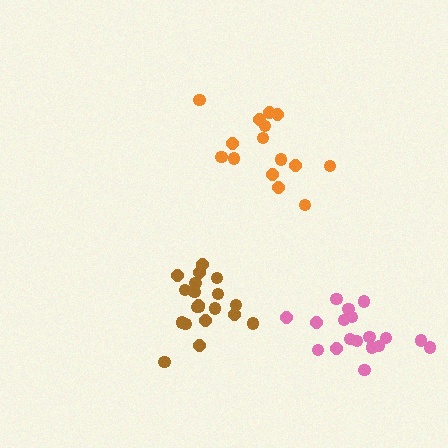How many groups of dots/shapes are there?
There are 3 groups.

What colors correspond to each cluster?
The clusters are colored: pink, brown, orange.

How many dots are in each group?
Group 1: 18 dots, Group 2: 20 dots, Group 3: 15 dots (53 total).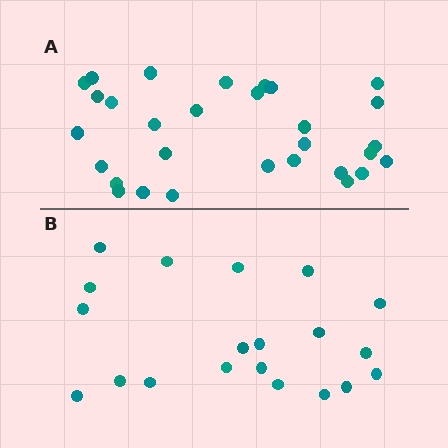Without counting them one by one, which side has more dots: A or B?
Region A (the top region) has more dots.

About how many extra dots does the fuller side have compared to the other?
Region A has roughly 10 or so more dots than region B.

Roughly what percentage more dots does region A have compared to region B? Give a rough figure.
About 50% more.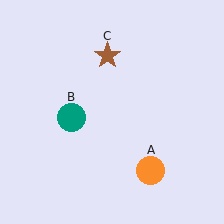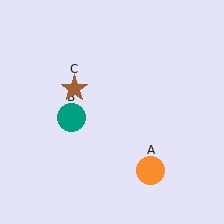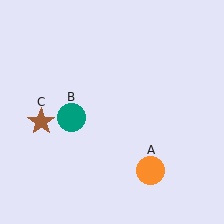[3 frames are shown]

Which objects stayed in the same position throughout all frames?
Orange circle (object A) and teal circle (object B) remained stationary.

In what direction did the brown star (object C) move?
The brown star (object C) moved down and to the left.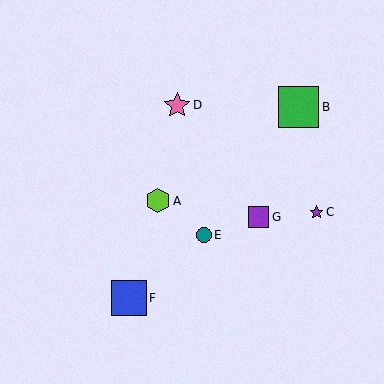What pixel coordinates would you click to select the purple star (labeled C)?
Click at (317, 212) to select the purple star C.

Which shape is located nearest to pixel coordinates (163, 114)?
The pink star (labeled D) at (177, 105) is nearest to that location.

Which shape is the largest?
The green square (labeled B) is the largest.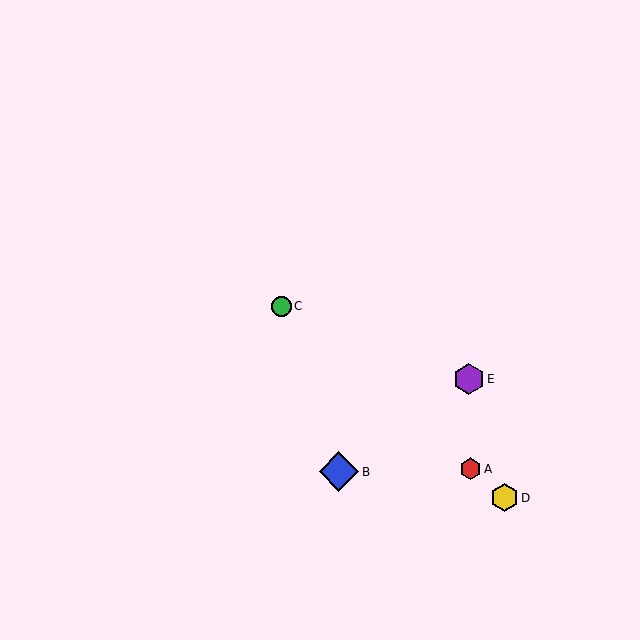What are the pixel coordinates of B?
Object B is at (339, 472).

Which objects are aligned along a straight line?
Objects A, C, D are aligned along a straight line.